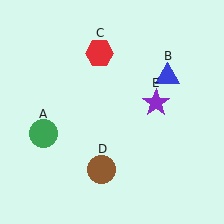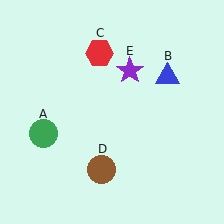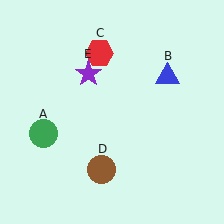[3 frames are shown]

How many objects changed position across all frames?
1 object changed position: purple star (object E).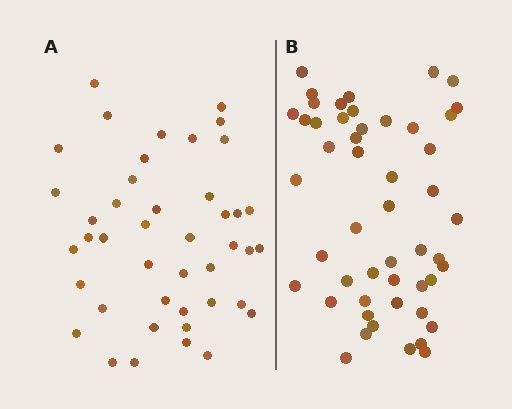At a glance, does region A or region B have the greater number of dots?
Region B (the right region) has more dots.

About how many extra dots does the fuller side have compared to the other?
Region B has roughly 8 or so more dots than region A.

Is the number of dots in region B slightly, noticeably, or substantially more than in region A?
Region B has only slightly more — the two regions are fairly close. The ratio is roughly 1.2 to 1.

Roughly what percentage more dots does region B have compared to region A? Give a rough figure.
About 15% more.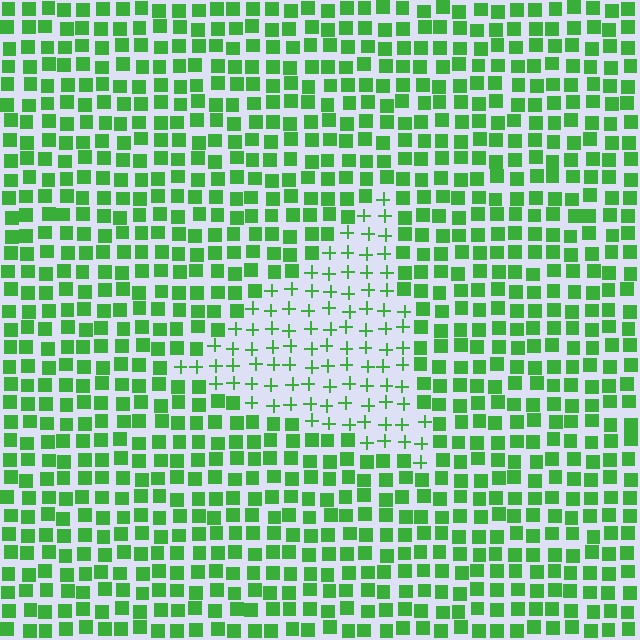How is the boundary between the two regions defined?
The boundary is defined by a change in element shape: plus signs inside vs. squares outside. All elements share the same color and spacing.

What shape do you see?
I see a triangle.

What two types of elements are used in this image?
The image uses plus signs inside the triangle region and squares outside it.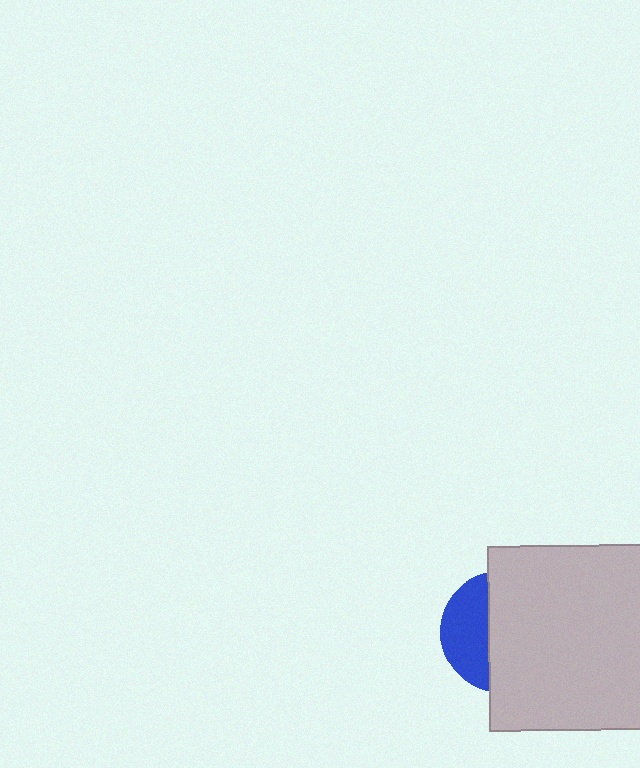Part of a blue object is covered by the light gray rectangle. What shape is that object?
It is a circle.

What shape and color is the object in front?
The object in front is a light gray rectangle.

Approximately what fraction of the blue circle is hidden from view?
Roughly 63% of the blue circle is hidden behind the light gray rectangle.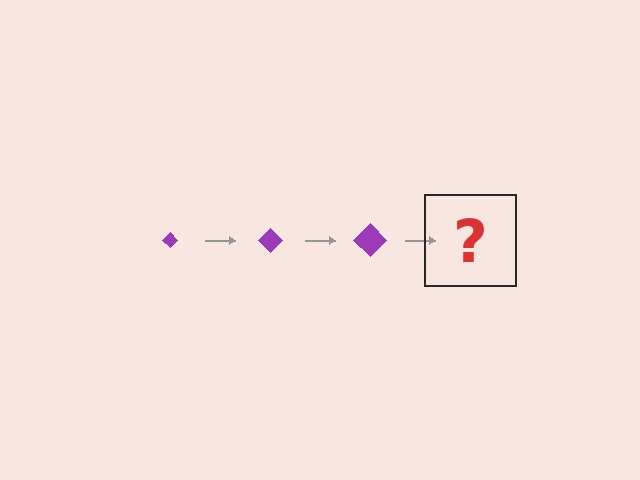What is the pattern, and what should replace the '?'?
The pattern is that the diamond gets progressively larger each step. The '?' should be a purple diamond, larger than the previous one.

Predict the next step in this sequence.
The next step is a purple diamond, larger than the previous one.